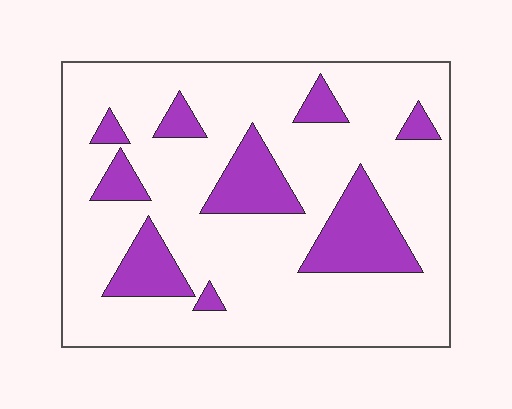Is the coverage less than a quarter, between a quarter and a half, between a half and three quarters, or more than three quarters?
Less than a quarter.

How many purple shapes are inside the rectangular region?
9.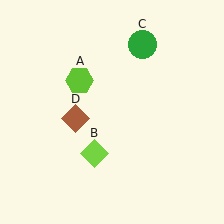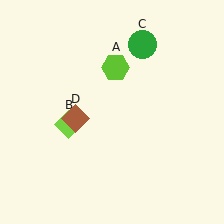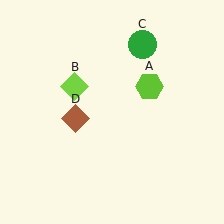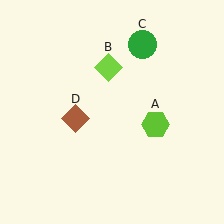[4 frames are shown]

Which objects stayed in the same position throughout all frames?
Green circle (object C) and brown diamond (object D) remained stationary.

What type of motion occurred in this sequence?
The lime hexagon (object A), lime diamond (object B) rotated clockwise around the center of the scene.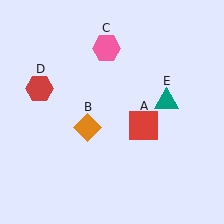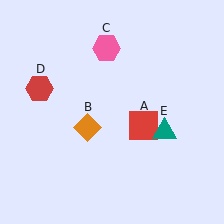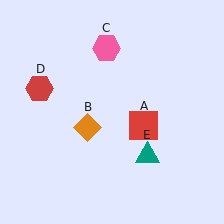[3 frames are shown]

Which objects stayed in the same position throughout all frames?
Red square (object A) and orange diamond (object B) and pink hexagon (object C) and red hexagon (object D) remained stationary.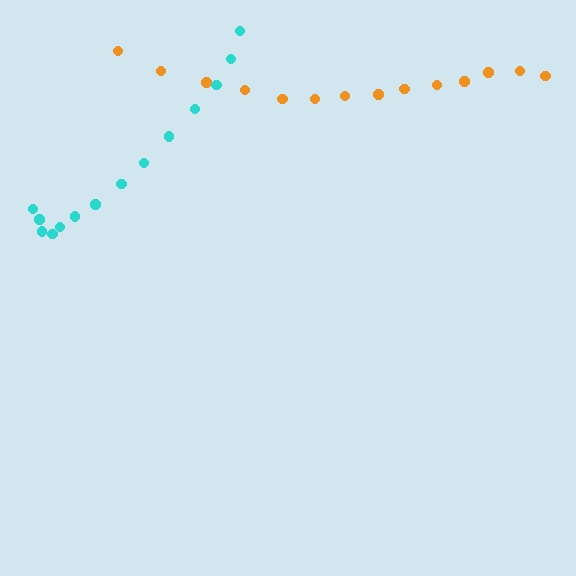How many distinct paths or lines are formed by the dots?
There are 2 distinct paths.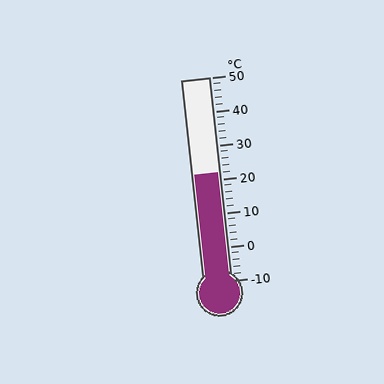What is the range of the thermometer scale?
The thermometer scale ranges from -10°C to 50°C.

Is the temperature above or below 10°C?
The temperature is above 10°C.